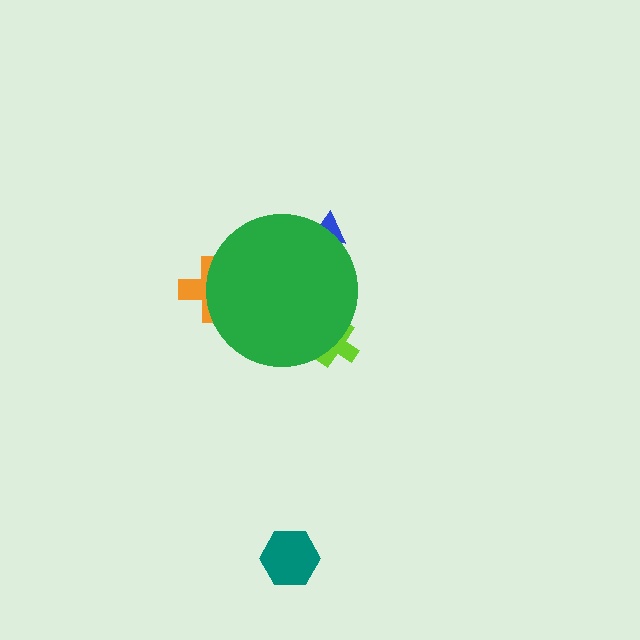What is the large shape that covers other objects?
A green circle.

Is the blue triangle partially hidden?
Yes, the blue triangle is partially hidden behind the green circle.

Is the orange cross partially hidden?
Yes, the orange cross is partially hidden behind the green circle.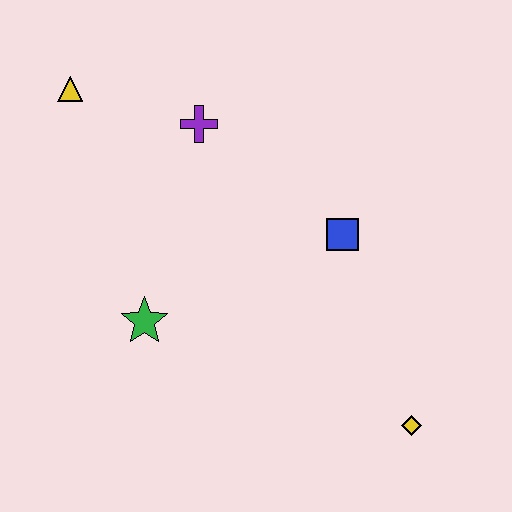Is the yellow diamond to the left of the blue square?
No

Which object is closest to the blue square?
The purple cross is closest to the blue square.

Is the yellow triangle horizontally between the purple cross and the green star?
No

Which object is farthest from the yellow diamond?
The yellow triangle is farthest from the yellow diamond.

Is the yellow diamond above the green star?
No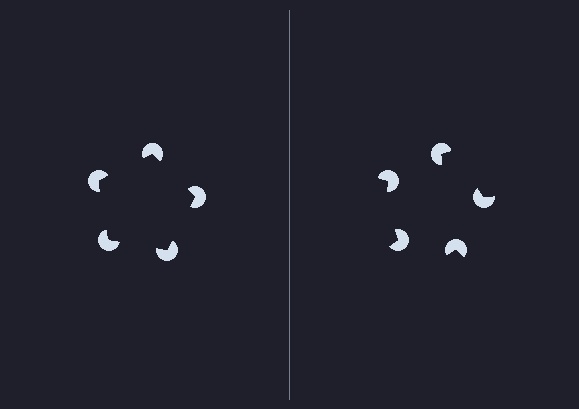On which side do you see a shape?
An illusory pentagon appears on the left side. On the right side the wedge cuts are rotated, so no coherent shape forms.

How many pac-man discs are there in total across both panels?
10 — 5 on each side.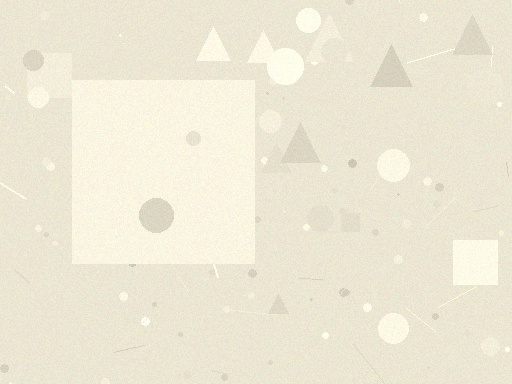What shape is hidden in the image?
A square is hidden in the image.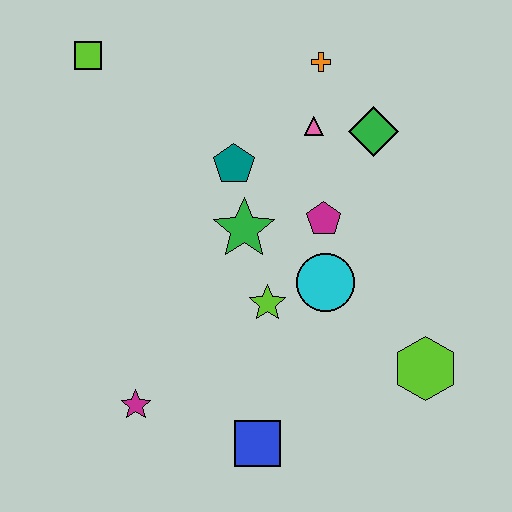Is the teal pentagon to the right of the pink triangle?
No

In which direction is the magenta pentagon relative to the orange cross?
The magenta pentagon is below the orange cross.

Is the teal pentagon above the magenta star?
Yes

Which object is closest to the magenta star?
The blue square is closest to the magenta star.